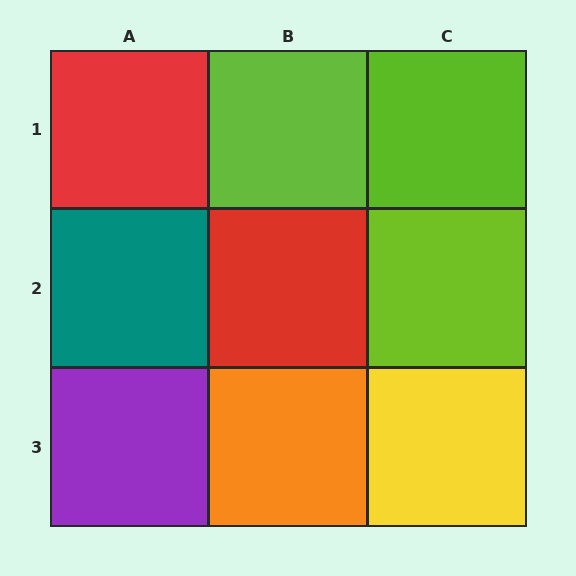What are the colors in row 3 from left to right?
Purple, orange, yellow.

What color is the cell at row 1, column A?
Red.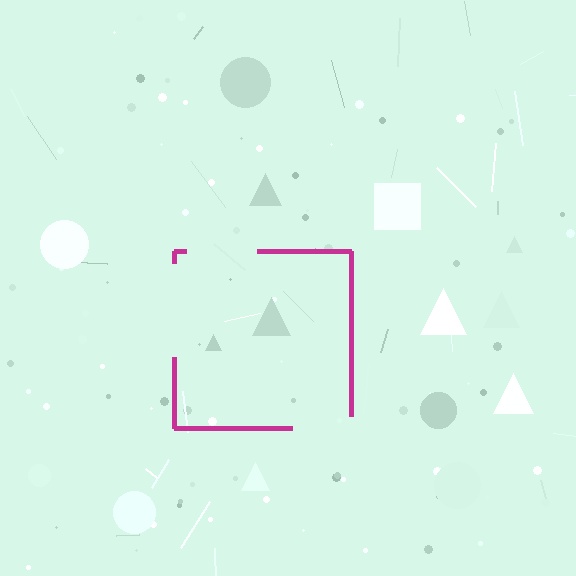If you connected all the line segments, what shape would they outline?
They would outline a square.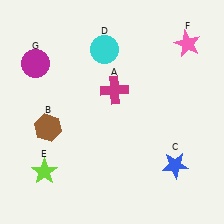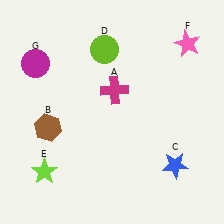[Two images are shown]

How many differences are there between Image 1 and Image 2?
There is 1 difference between the two images.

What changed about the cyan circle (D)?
In Image 1, D is cyan. In Image 2, it changed to lime.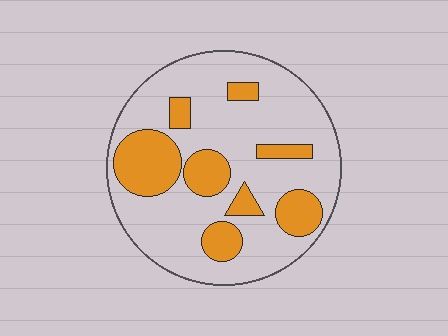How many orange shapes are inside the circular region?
8.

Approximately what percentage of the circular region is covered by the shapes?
Approximately 25%.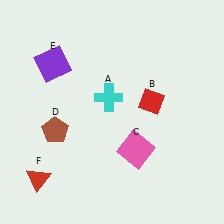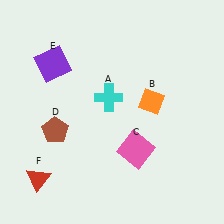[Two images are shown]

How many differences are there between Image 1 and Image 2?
There is 1 difference between the two images.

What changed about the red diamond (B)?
In Image 1, B is red. In Image 2, it changed to orange.